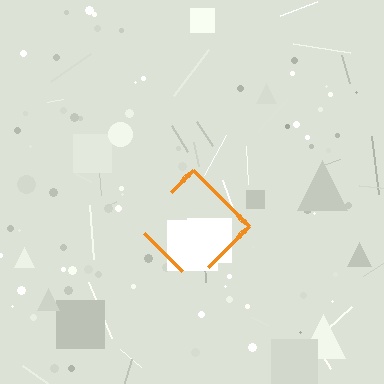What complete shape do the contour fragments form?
The contour fragments form a diamond.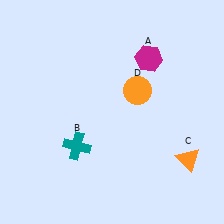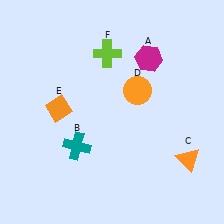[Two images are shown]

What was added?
An orange diamond (E), a lime cross (F) were added in Image 2.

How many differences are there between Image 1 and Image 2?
There are 2 differences between the two images.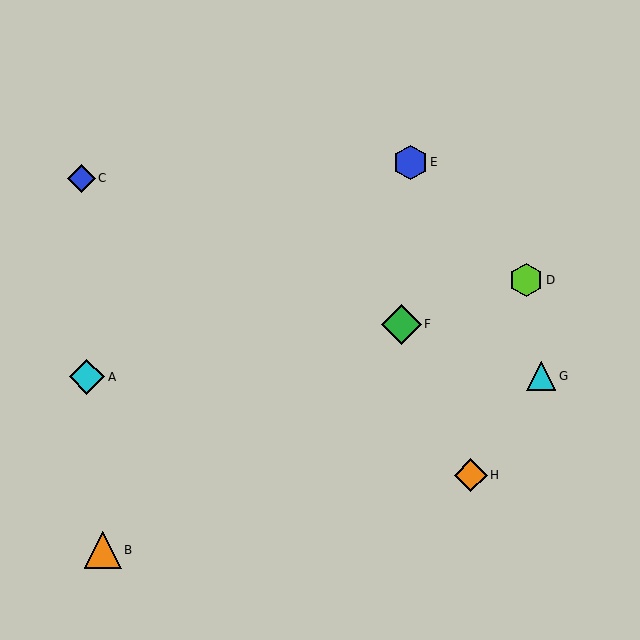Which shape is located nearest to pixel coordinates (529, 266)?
The lime hexagon (labeled D) at (526, 280) is nearest to that location.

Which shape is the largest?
The green diamond (labeled F) is the largest.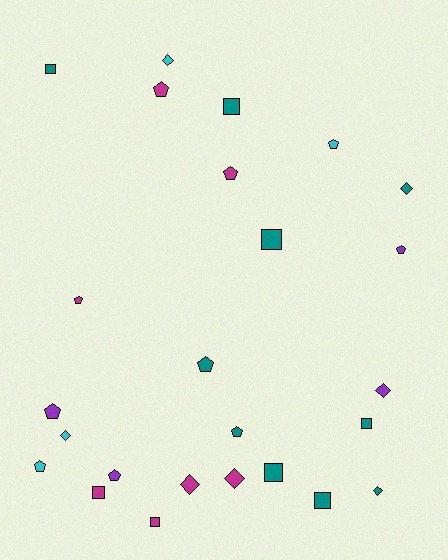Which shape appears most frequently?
Pentagon, with 10 objects.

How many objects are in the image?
There are 25 objects.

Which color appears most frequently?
Teal, with 10 objects.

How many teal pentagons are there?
There are 2 teal pentagons.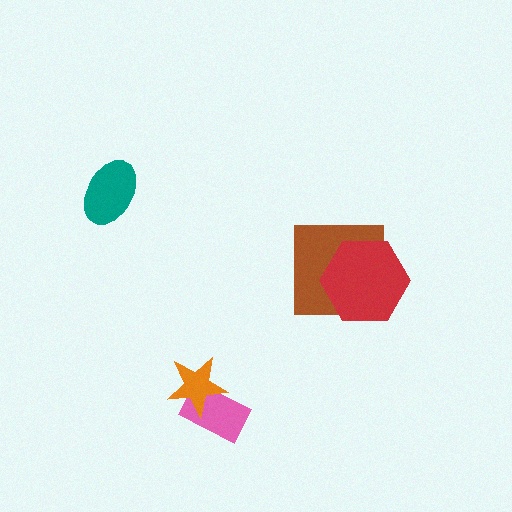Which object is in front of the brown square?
The red hexagon is in front of the brown square.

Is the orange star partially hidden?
No, no other shape covers it.